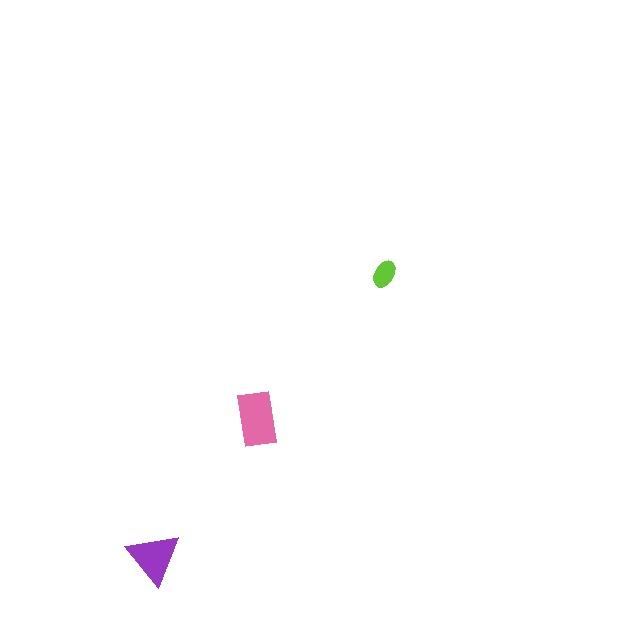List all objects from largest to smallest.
The pink rectangle, the purple triangle, the lime ellipse.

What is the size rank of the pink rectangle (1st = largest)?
1st.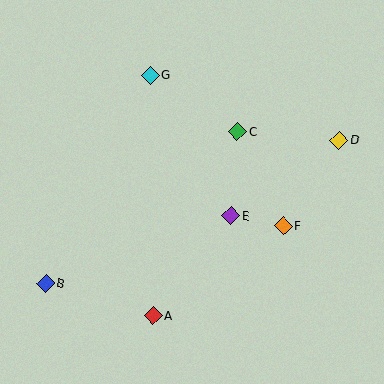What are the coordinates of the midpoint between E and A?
The midpoint between E and A is at (192, 266).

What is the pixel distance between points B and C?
The distance between B and C is 244 pixels.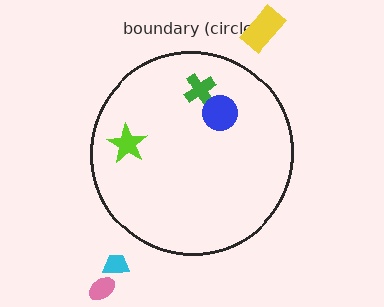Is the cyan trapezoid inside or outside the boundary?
Outside.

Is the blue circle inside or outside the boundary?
Inside.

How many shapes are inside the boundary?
3 inside, 3 outside.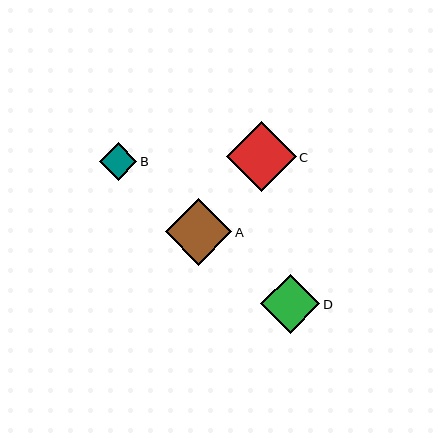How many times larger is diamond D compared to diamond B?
Diamond D is approximately 1.6 times the size of diamond B.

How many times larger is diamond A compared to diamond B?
Diamond A is approximately 1.8 times the size of diamond B.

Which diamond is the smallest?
Diamond B is the smallest with a size of approximately 37 pixels.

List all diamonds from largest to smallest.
From largest to smallest: C, A, D, B.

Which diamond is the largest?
Diamond C is the largest with a size of approximately 70 pixels.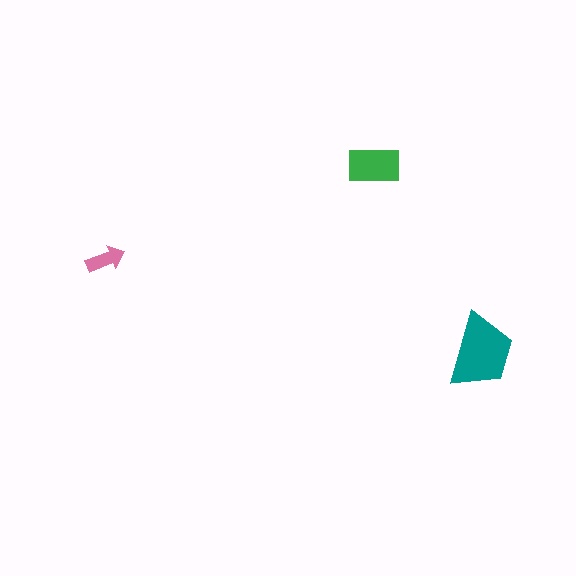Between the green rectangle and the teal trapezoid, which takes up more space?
The teal trapezoid.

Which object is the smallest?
The pink arrow.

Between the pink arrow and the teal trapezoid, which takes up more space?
The teal trapezoid.